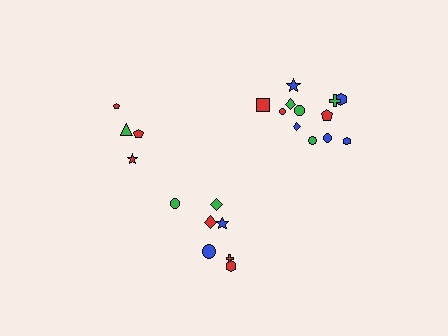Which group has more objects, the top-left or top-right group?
The top-right group.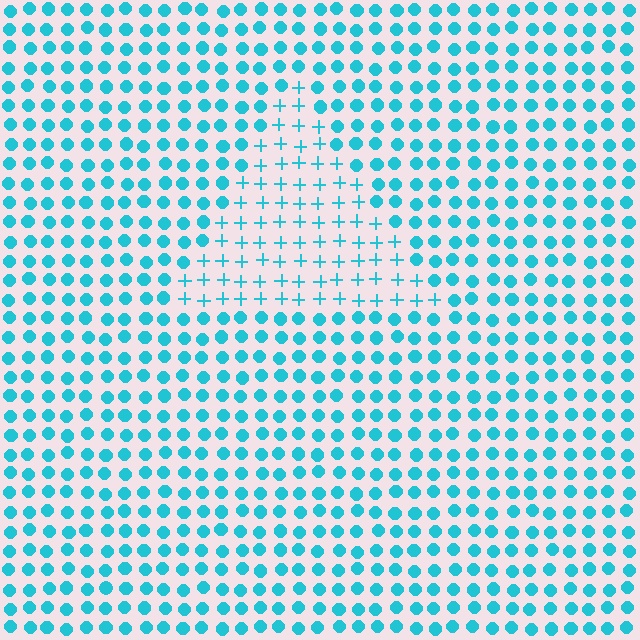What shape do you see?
I see a triangle.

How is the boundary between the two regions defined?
The boundary is defined by a change in element shape: plus signs inside vs. circles outside. All elements share the same color and spacing.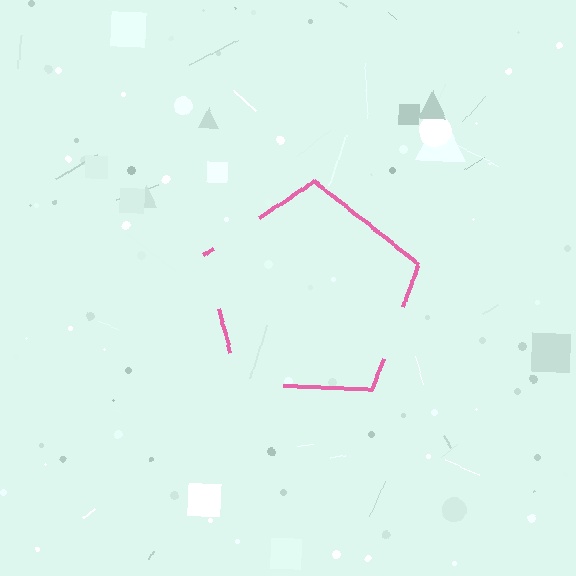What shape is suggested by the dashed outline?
The dashed outline suggests a pentagon.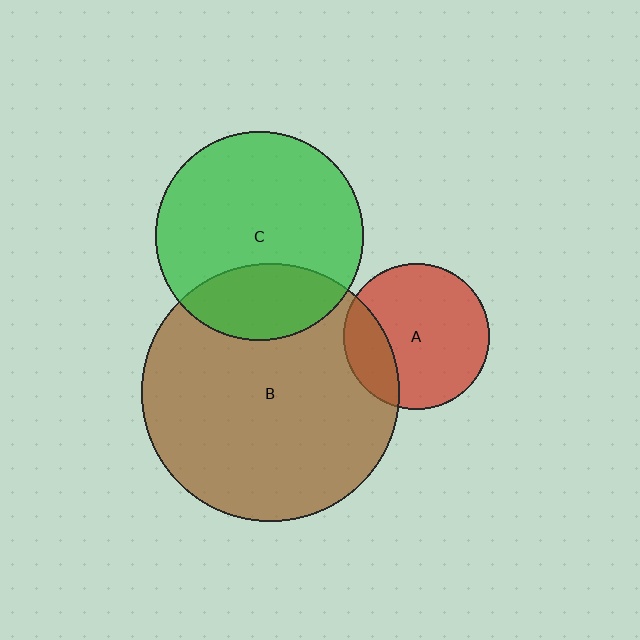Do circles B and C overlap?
Yes.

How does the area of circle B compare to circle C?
Approximately 1.5 times.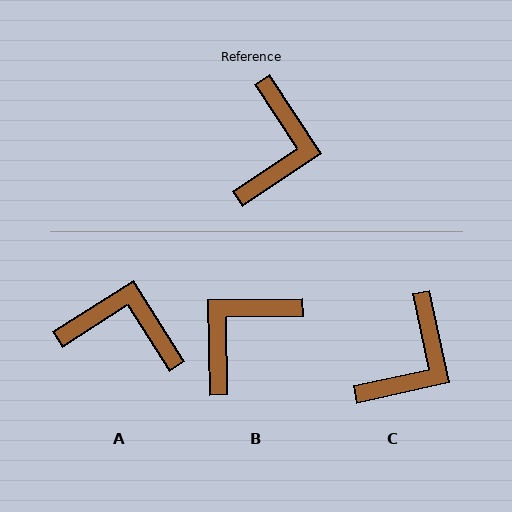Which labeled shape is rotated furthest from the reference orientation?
B, about 147 degrees away.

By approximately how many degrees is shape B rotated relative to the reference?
Approximately 147 degrees counter-clockwise.